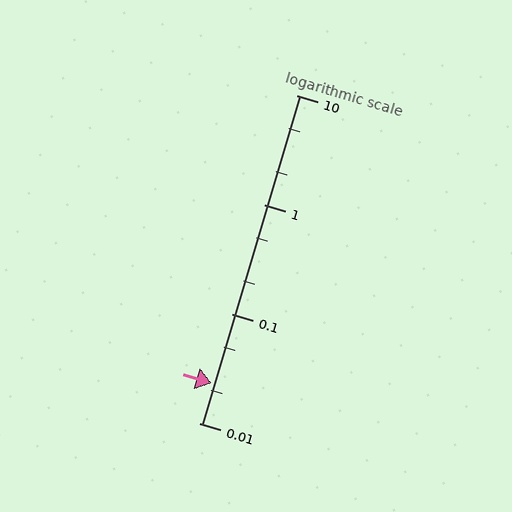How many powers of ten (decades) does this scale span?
The scale spans 3 decades, from 0.01 to 10.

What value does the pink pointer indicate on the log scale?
The pointer indicates approximately 0.023.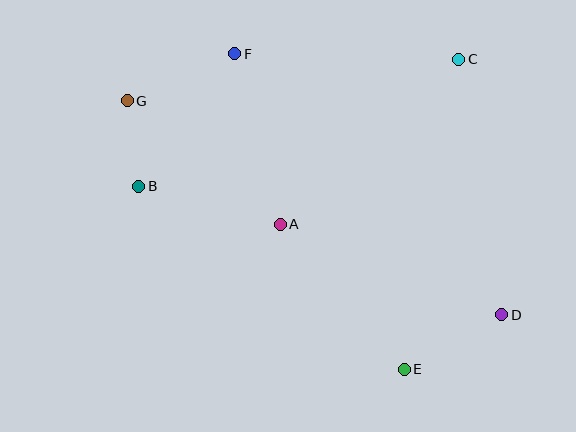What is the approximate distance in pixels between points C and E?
The distance between C and E is approximately 315 pixels.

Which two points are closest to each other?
Points B and G are closest to each other.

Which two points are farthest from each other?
Points D and G are farthest from each other.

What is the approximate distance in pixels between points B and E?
The distance between B and E is approximately 323 pixels.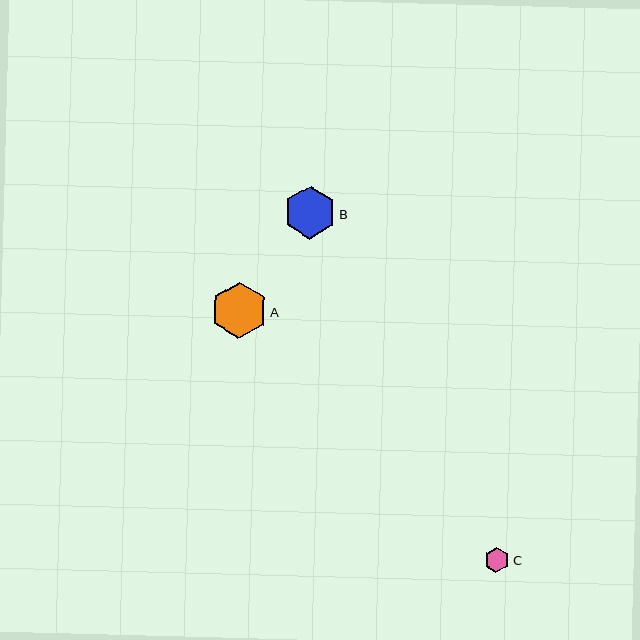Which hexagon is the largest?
Hexagon A is the largest with a size of approximately 56 pixels.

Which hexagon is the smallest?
Hexagon C is the smallest with a size of approximately 25 pixels.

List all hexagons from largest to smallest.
From largest to smallest: A, B, C.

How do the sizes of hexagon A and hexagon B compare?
Hexagon A and hexagon B are approximately the same size.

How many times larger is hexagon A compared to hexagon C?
Hexagon A is approximately 2.2 times the size of hexagon C.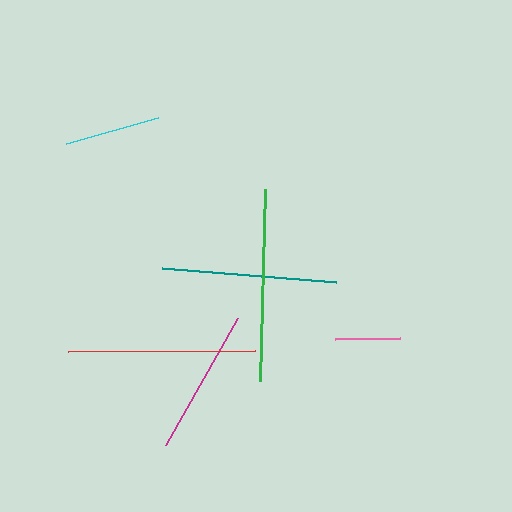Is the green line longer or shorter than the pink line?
The green line is longer than the pink line.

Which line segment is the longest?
The green line is the longest at approximately 193 pixels.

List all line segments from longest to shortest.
From longest to shortest: green, red, teal, magenta, cyan, pink.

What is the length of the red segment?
The red segment is approximately 187 pixels long.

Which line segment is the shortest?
The pink line is the shortest at approximately 65 pixels.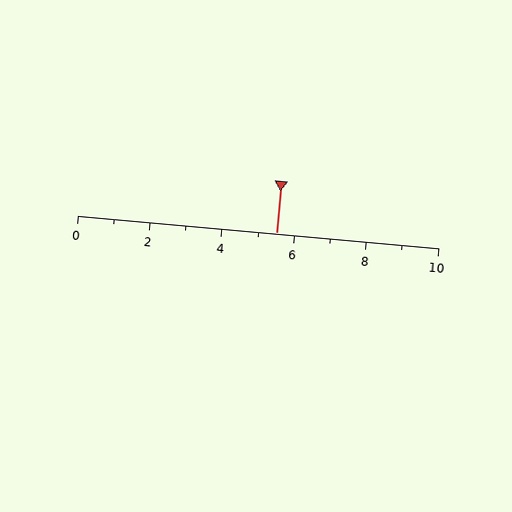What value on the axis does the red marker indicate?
The marker indicates approximately 5.5.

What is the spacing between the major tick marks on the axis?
The major ticks are spaced 2 apart.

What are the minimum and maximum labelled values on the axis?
The axis runs from 0 to 10.